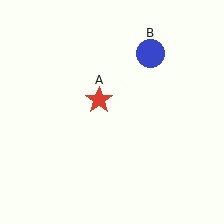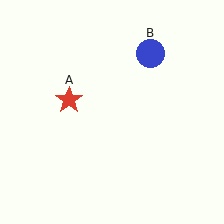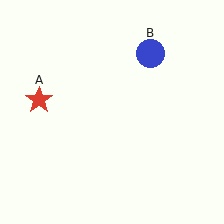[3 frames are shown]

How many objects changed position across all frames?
1 object changed position: red star (object A).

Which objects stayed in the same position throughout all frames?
Blue circle (object B) remained stationary.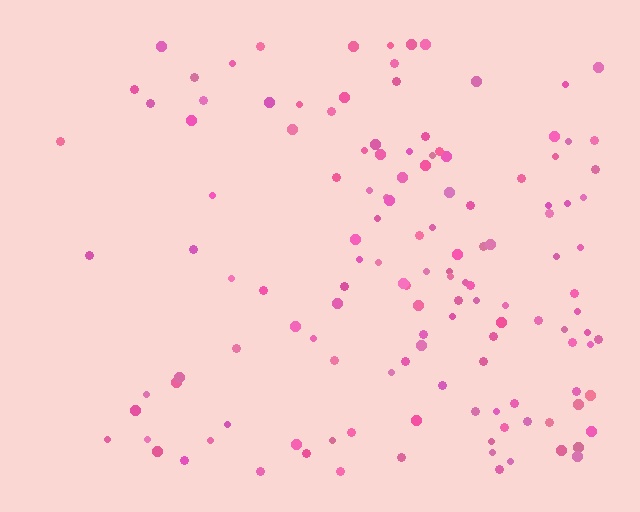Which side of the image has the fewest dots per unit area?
The left.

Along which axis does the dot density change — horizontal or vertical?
Horizontal.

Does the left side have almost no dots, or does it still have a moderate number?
Still a moderate number, just noticeably fewer than the right.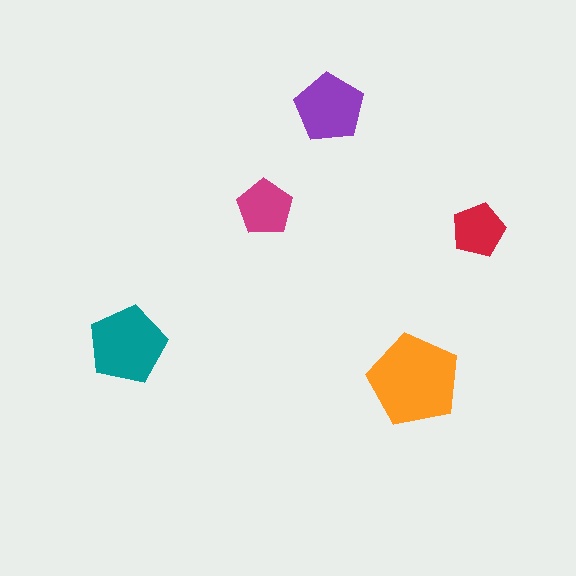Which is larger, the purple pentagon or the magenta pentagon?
The purple one.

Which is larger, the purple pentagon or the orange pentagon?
The orange one.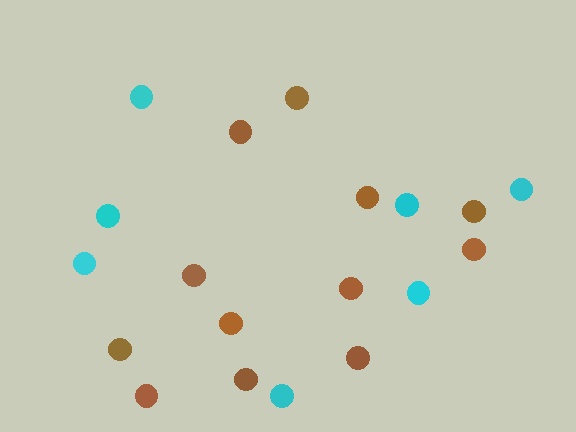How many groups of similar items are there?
There are 2 groups: one group of cyan circles (7) and one group of brown circles (12).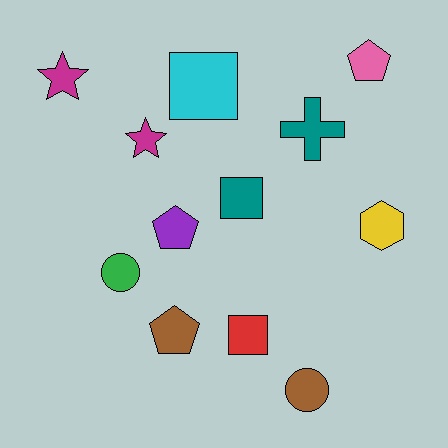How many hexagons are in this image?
There is 1 hexagon.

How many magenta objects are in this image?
There are 2 magenta objects.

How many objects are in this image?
There are 12 objects.